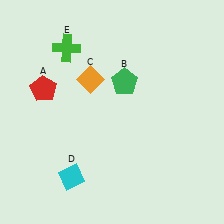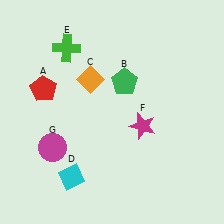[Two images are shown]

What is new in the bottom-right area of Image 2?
A magenta star (F) was added in the bottom-right area of Image 2.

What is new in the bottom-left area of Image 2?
A magenta circle (G) was added in the bottom-left area of Image 2.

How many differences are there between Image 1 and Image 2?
There are 2 differences between the two images.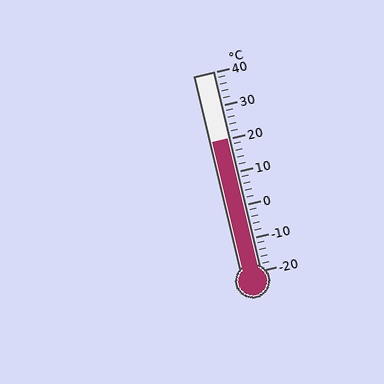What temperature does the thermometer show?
The thermometer shows approximately 20°C.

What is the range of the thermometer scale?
The thermometer scale ranges from -20°C to 40°C.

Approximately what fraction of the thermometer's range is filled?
The thermometer is filled to approximately 65% of its range.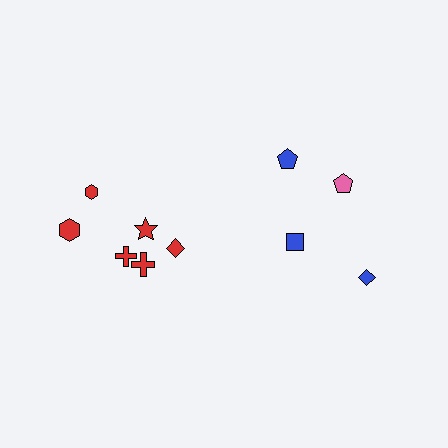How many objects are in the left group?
There are 6 objects.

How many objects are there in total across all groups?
There are 10 objects.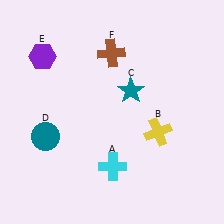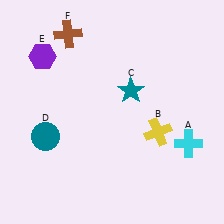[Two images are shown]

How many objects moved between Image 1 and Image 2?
2 objects moved between the two images.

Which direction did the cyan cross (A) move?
The cyan cross (A) moved right.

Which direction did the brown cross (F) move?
The brown cross (F) moved left.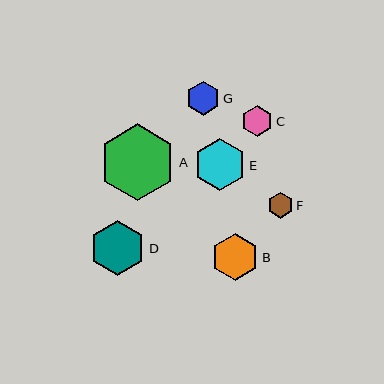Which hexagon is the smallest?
Hexagon F is the smallest with a size of approximately 26 pixels.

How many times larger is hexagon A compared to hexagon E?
Hexagon A is approximately 1.5 times the size of hexagon E.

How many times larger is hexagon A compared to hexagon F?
Hexagon A is approximately 2.9 times the size of hexagon F.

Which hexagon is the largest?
Hexagon A is the largest with a size of approximately 77 pixels.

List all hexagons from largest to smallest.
From largest to smallest: A, D, E, B, G, C, F.